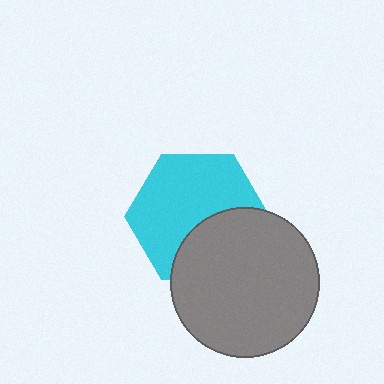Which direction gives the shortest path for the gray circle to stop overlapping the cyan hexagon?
Moving down gives the shortest separation.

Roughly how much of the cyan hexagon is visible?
About half of it is visible (roughly 65%).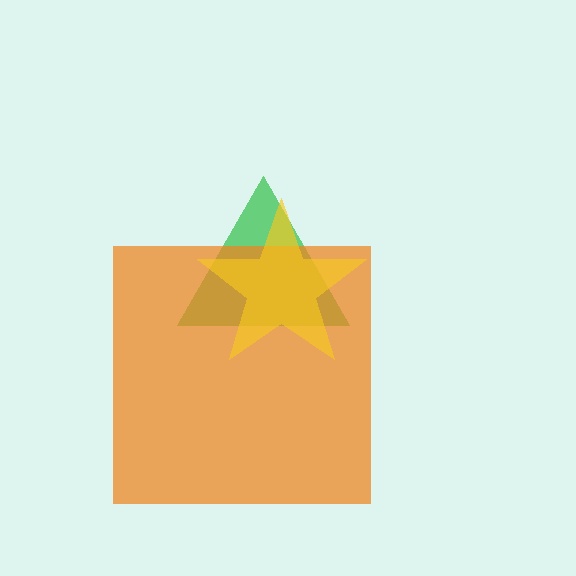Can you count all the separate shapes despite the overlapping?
Yes, there are 3 separate shapes.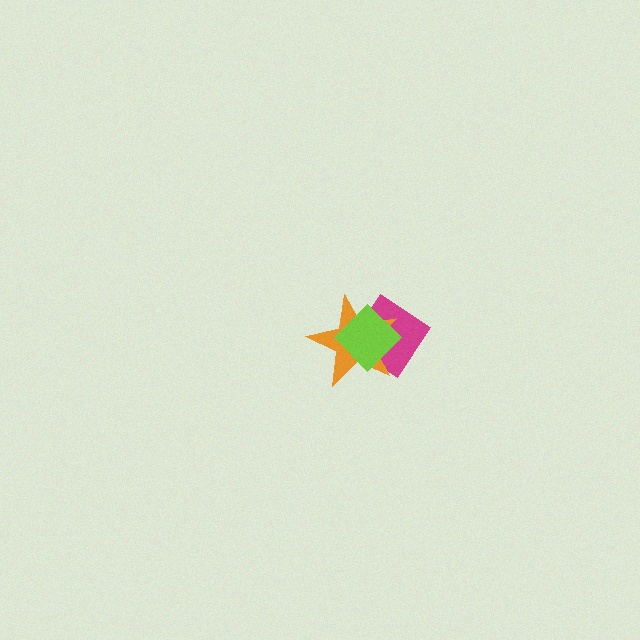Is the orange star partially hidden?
Yes, it is partially covered by another shape.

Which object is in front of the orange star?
The lime diamond is in front of the orange star.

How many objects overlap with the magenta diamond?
2 objects overlap with the magenta diamond.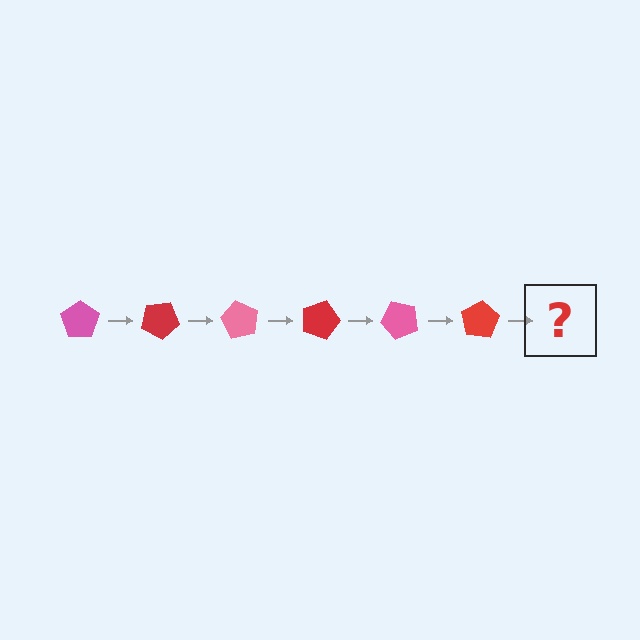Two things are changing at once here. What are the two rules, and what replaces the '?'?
The two rules are that it rotates 30 degrees each step and the color cycles through pink and red. The '?' should be a pink pentagon, rotated 180 degrees from the start.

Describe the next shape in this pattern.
It should be a pink pentagon, rotated 180 degrees from the start.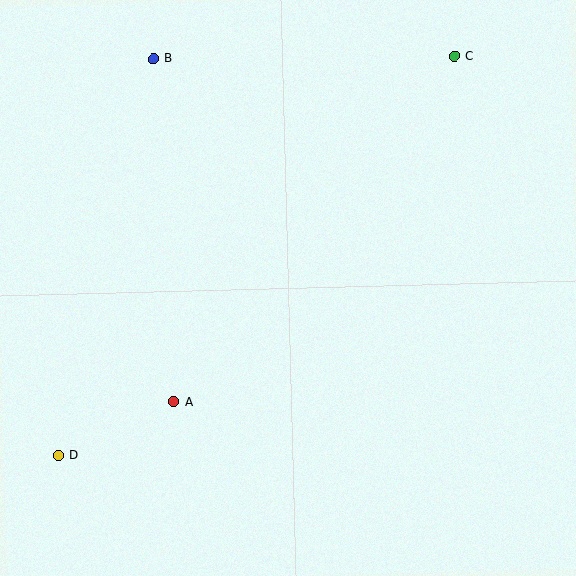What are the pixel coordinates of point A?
Point A is at (174, 402).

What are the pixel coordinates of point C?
Point C is at (454, 56).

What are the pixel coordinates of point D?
Point D is at (59, 455).